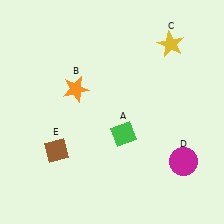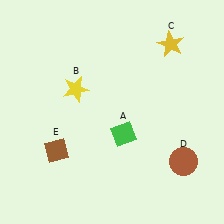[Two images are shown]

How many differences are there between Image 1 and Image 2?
There are 2 differences between the two images.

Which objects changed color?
B changed from orange to yellow. D changed from magenta to brown.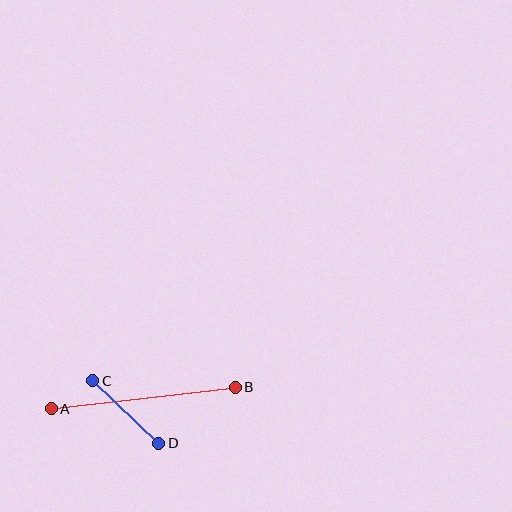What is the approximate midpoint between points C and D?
The midpoint is at approximately (126, 412) pixels.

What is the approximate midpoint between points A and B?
The midpoint is at approximately (143, 398) pixels.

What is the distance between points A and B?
The distance is approximately 185 pixels.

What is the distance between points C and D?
The distance is approximately 91 pixels.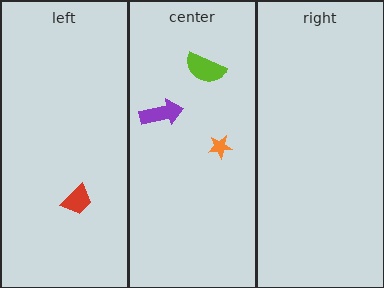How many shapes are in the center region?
3.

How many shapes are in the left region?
1.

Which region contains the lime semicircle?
The center region.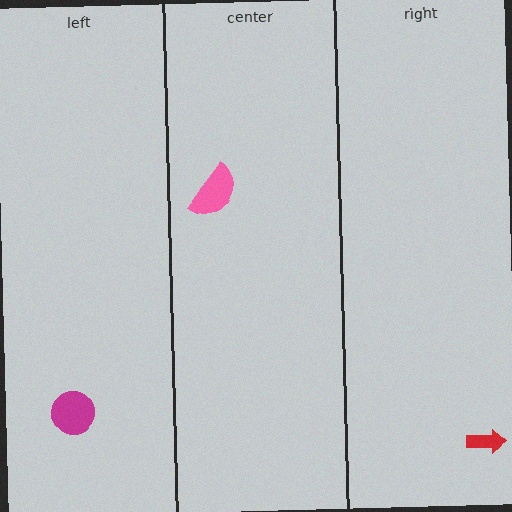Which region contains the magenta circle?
The left region.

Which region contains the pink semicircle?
The center region.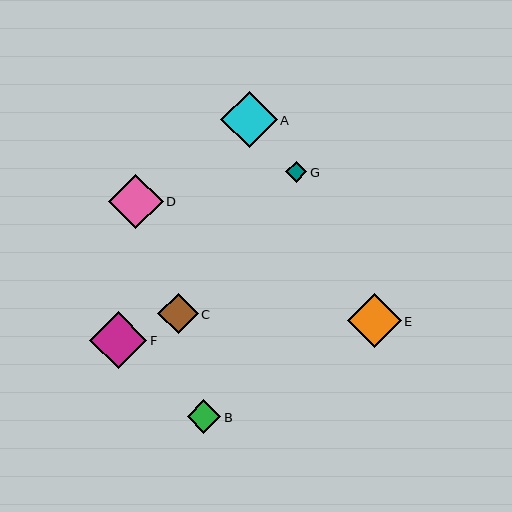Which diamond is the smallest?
Diamond G is the smallest with a size of approximately 21 pixels.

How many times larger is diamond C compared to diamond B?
Diamond C is approximately 1.2 times the size of diamond B.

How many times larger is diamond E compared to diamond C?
Diamond E is approximately 1.3 times the size of diamond C.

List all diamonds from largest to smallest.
From largest to smallest: F, A, D, E, C, B, G.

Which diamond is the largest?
Diamond F is the largest with a size of approximately 57 pixels.